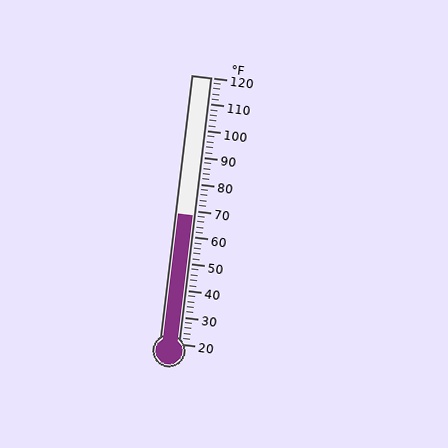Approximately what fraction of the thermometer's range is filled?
The thermometer is filled to approximately 50% of its range.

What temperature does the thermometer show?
The thermometer shows approximately 68°F.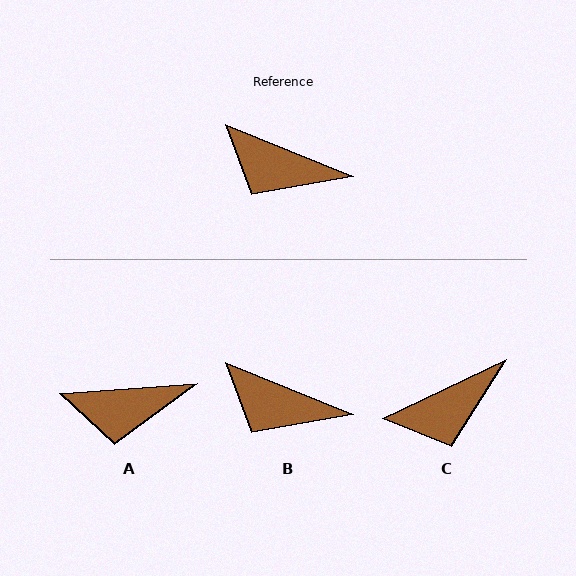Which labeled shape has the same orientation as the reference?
B.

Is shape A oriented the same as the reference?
No, it is off by about 26 degrees.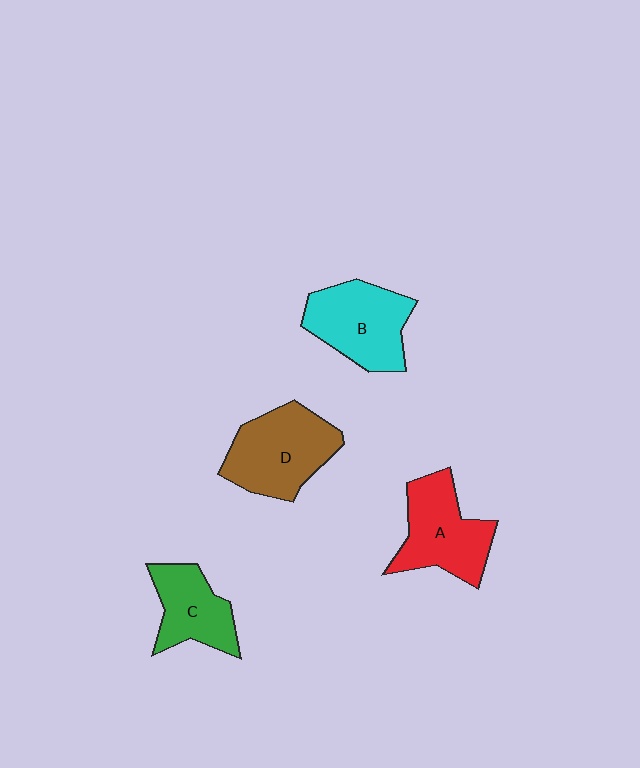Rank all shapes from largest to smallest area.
From largest to smallest: D (brown), B (cyan), A (red), C (green).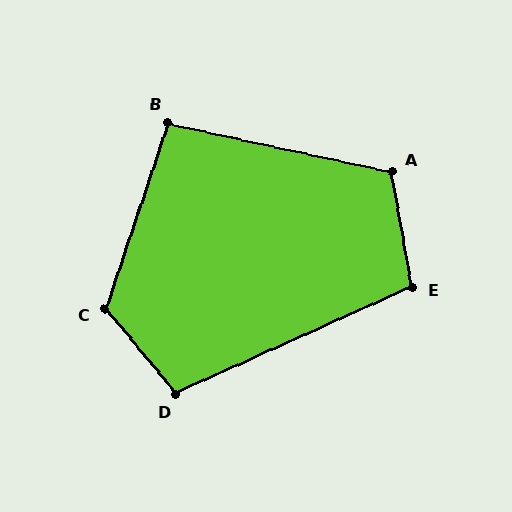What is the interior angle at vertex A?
Approximately 112 degrees (obtuse).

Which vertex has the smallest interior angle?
B, at approximately 96 degrees.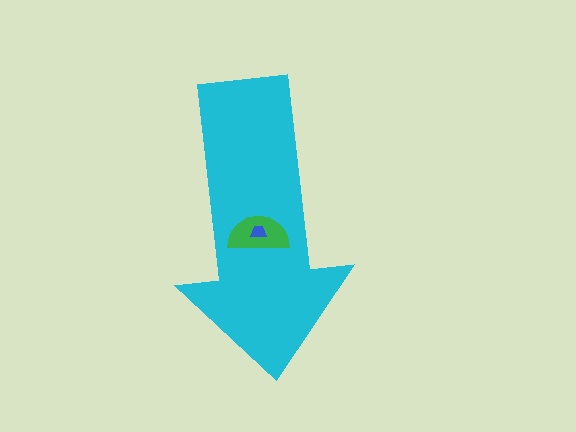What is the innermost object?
The blue trapezoid.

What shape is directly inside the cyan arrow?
The green semicircle.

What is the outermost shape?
The cyan arrow.